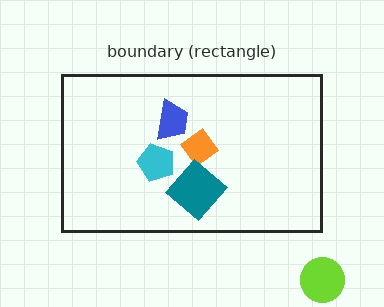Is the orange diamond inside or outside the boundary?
Inside.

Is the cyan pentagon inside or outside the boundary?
Inside.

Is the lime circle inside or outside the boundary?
Outside.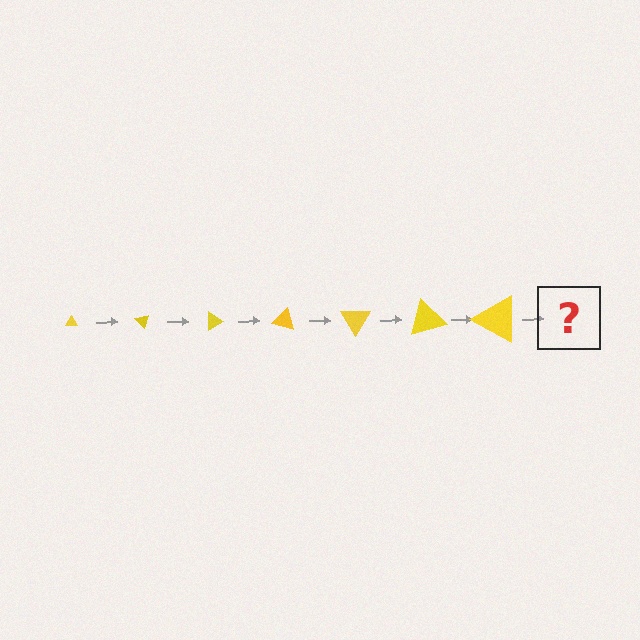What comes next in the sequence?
The next element should be a triangle, larger than the previous one and rotated 315 degrees from the start.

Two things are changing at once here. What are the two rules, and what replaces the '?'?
The two rules are that the triangle grows larger each step and it rotates 45 degrees each step. The '?' should be a triangle, larger than the previous one and rotated 315 degrees from the start.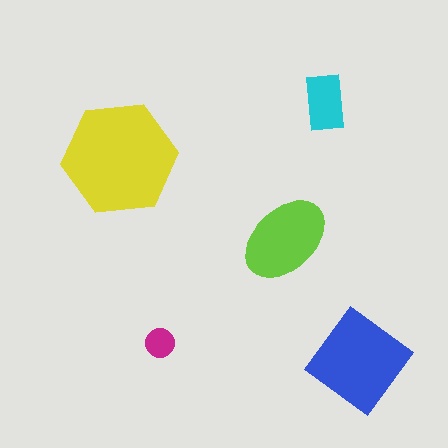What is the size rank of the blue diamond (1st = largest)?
2nd.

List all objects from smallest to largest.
The magenta circle, the cyan rectangle, the lime ellipse, the blue diamond, the yellow hexagon.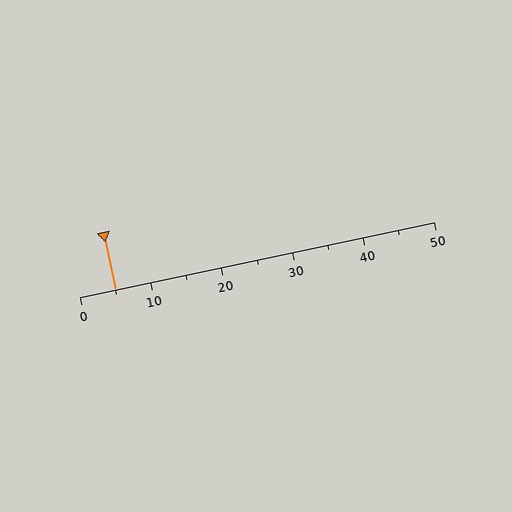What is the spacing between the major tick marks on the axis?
The major ticks are spaced 10 apart.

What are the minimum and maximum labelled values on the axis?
The axis runs from 0 to 50.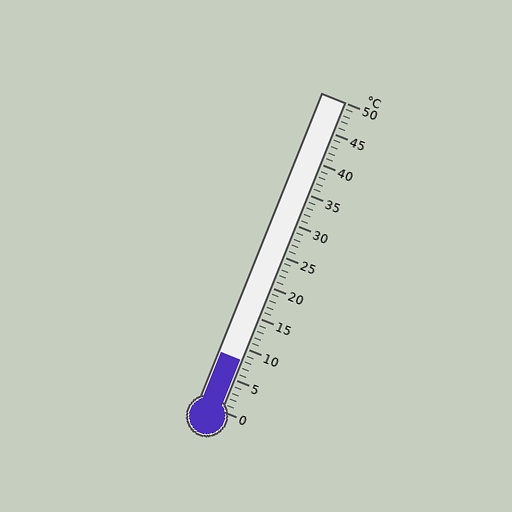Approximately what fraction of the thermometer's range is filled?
The thermometer is filled to approximately 15% of its range.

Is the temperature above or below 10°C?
The temperature is below 10°C.